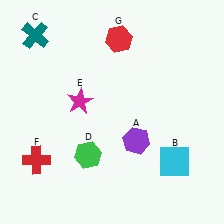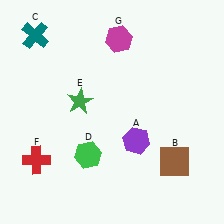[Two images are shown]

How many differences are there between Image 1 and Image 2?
There are 3 differences between the two images.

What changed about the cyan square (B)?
In Image 1, B is cyan. In Image 2, it changed to brown.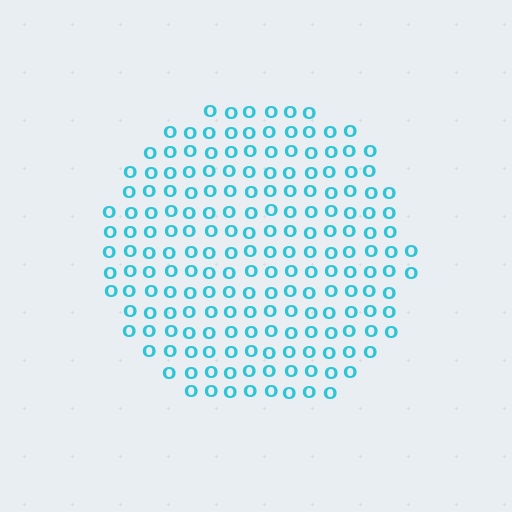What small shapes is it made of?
It is made of small letter O's.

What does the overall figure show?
The overall figure shows a circle.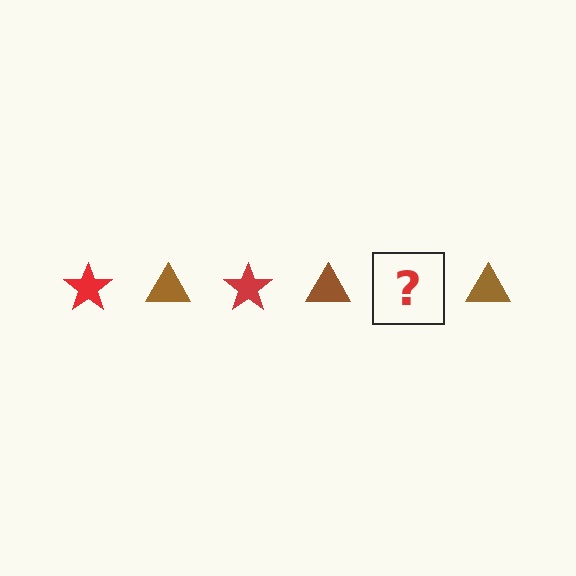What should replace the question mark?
The question mark should be replaced with a red star.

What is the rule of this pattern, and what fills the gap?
The rule is that the pattern alternates between red star and brown triangle. The gap should be filled with a red star.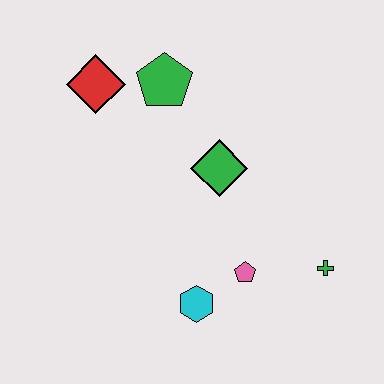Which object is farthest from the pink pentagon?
The red diamond is farthest from the pink pentagon.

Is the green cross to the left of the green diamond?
No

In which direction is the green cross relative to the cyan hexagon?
The green cross is to the right of the cyan hexagon.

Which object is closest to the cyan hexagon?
The pink pentagon is closest to the cyan hexagon.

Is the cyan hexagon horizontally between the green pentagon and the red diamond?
No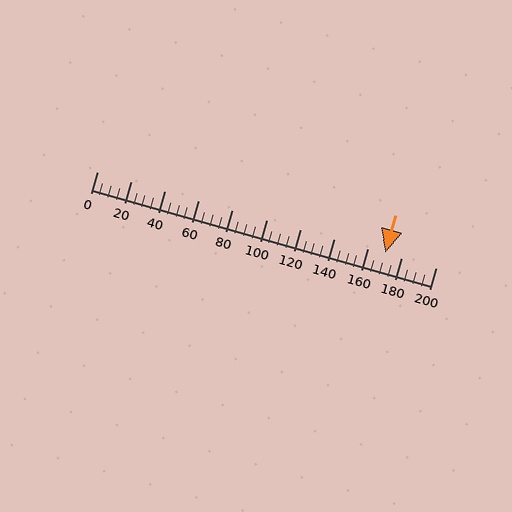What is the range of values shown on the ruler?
The ruler shows values from 0 to 200.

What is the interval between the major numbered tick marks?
The major tick marks are spaced 20 units apart.